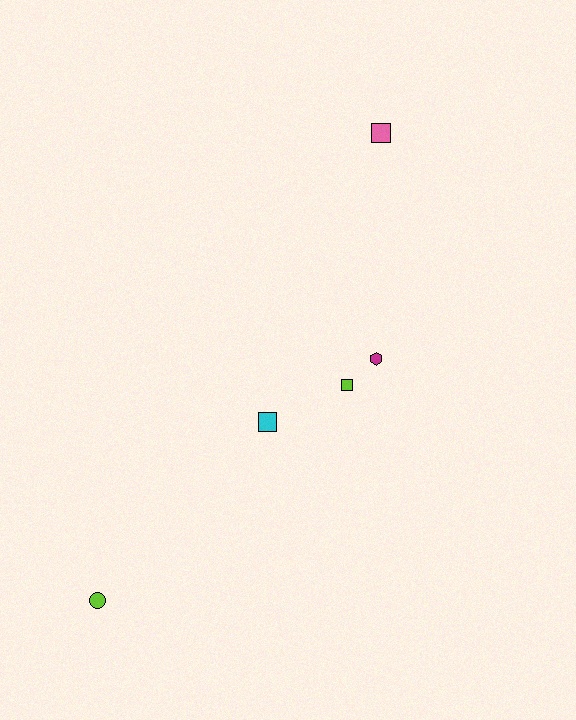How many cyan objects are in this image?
There is 1 cyan object.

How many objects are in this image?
There are 5 objects.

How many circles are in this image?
There is 1 circle.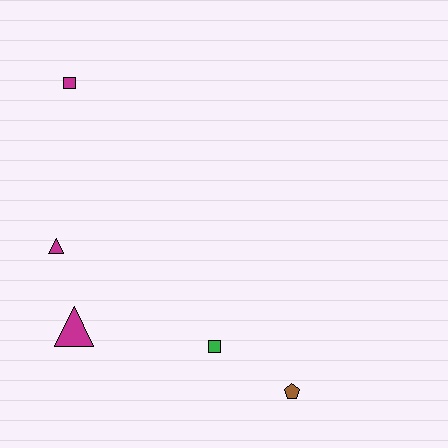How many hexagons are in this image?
There are no hexagons.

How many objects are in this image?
There are 5 objects.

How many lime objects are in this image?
There are no lime objects.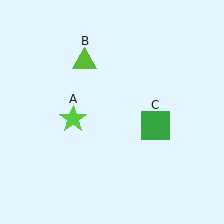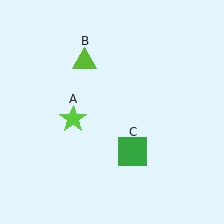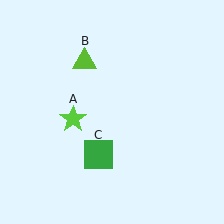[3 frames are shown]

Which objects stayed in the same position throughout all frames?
Lime star (object A) and lime triangle (object B) remained stationary.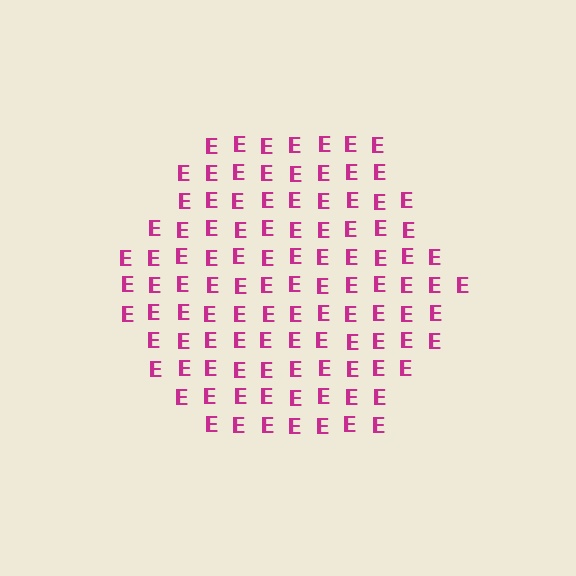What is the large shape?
The large shape is a hexagon.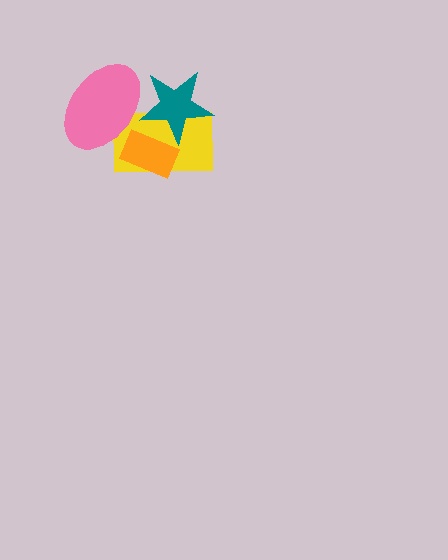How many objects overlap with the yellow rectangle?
3 objects overlap with the yellow rectangle.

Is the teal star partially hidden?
Yes, it is partially covered by another shape.